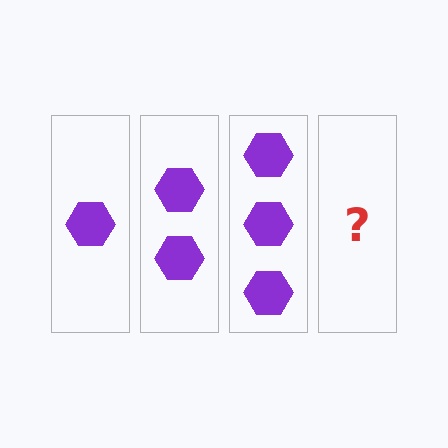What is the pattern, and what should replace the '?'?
The pattern is that each step adds one more hexagon. The '?' should be 4 hexagons.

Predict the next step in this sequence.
The next step is 4 hexagons.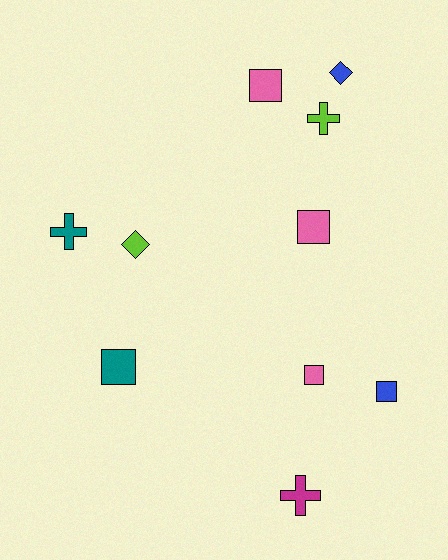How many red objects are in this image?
There are no red objects.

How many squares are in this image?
There are 5 squares.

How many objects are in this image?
There are 10 objects.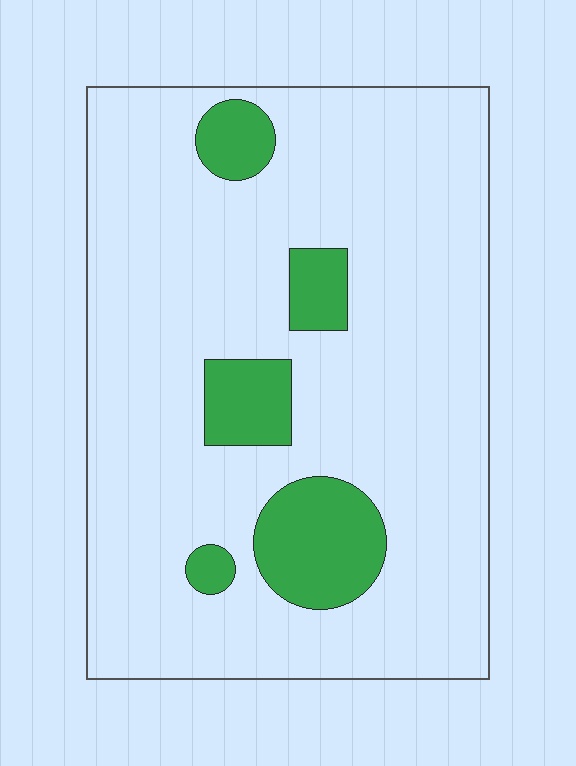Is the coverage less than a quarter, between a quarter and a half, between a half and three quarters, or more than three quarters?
Less than a quarter.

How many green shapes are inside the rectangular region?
5.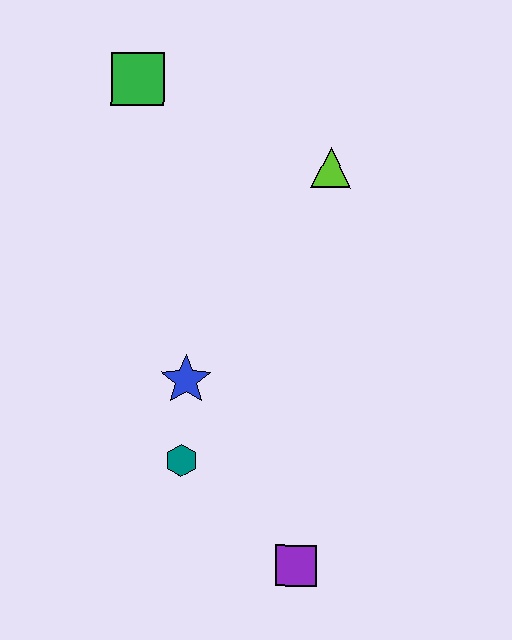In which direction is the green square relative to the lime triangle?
The green square is to the left of the lime triangle.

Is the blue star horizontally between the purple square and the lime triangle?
No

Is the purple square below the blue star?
Yes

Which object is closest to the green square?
The lime triangle is closest to the green square.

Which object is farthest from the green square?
The purple square is farthest from the green square.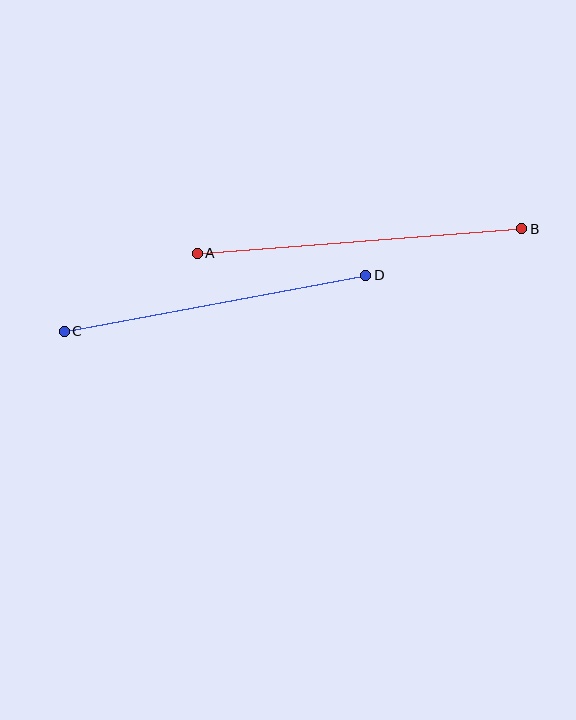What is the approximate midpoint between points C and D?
The midpoint is at approximately (215, 303) pixels.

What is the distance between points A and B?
The distance is approximately 325 pixels.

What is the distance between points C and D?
The distance is approximately 307 pixels.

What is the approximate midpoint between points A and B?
The midpoint is at approximately (360, 241) pixels.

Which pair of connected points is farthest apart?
Points A and B are farthest apart.